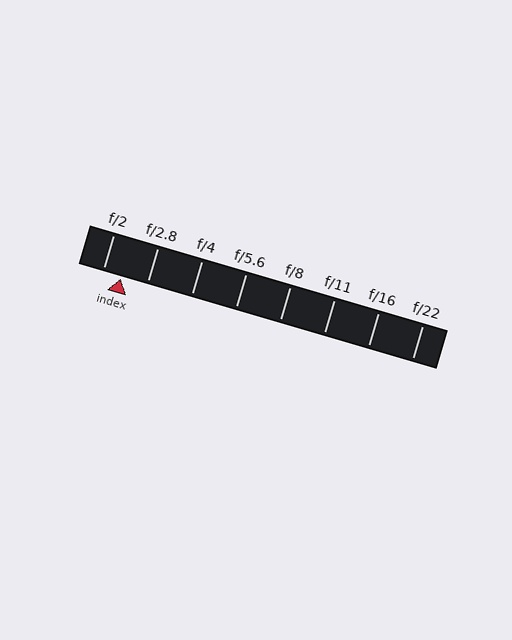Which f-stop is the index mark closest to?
The index mark is closest to f/2.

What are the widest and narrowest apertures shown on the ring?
The widest aperture shown is f/2 and the narrowest is f/22.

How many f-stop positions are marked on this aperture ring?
There are 8 f-stop positions marked.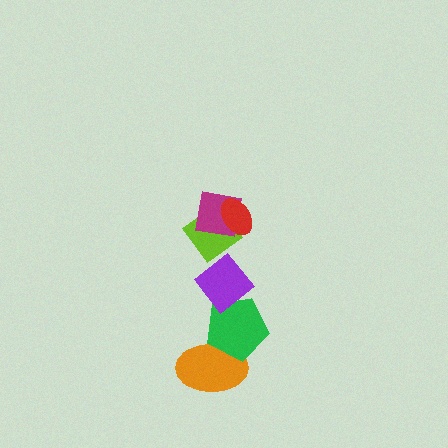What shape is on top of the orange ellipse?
The green pentagon is on top of the orange ellipse.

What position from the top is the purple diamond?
The purple diamond is 4th from the top.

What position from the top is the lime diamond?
The lime diamond is 3rd from the top.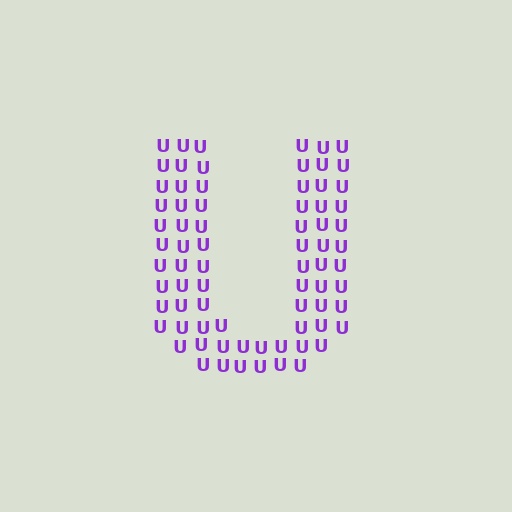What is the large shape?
The large shape is the letter U.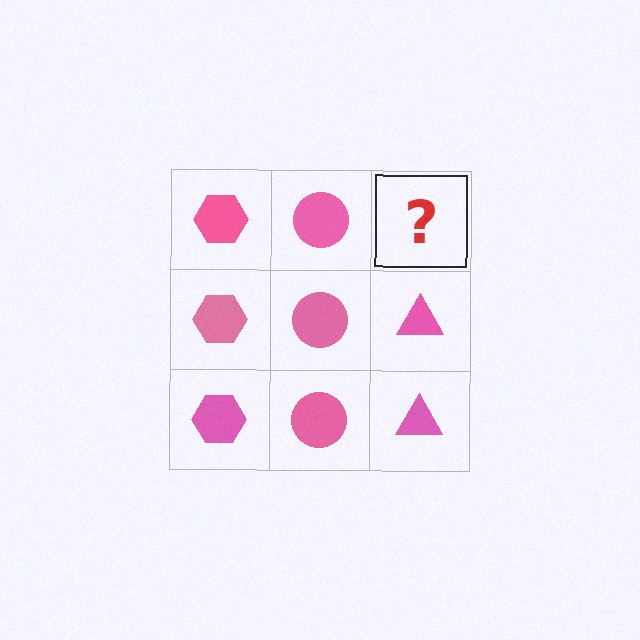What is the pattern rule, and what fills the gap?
The rule is that each column has a consistent shape. The gap should be filled with a pink triangle.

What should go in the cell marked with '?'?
The missing cell should contain a pink triangle.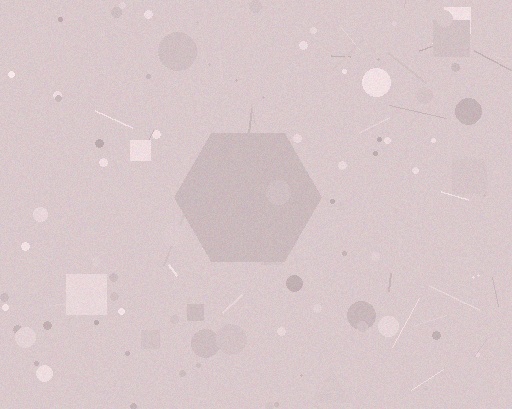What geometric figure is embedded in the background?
A hexagon is embedded in the background.